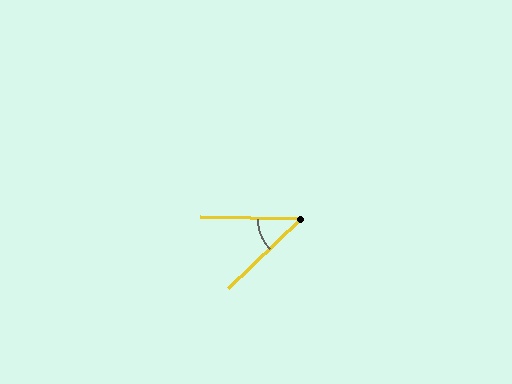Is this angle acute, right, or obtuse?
It is acute.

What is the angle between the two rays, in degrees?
Approximately 45 degrees.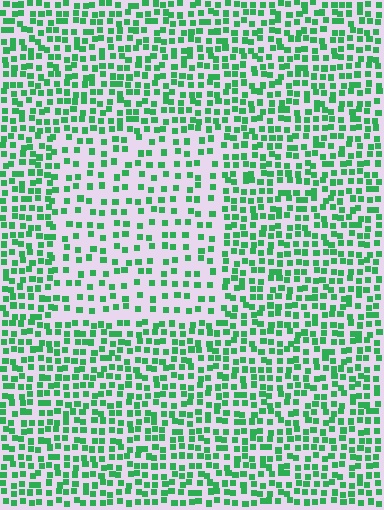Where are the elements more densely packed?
The elements are more densely packed outside the rectangle boundary.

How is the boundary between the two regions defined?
The boundary is defined by a change in element density (approximately 1.9x ratio). All elements are the same color, size, and shape.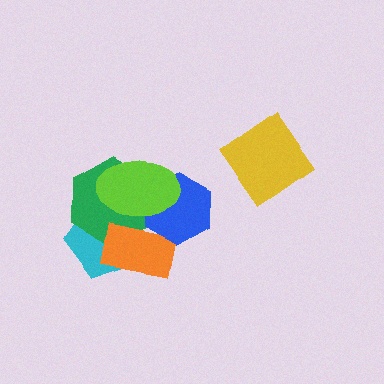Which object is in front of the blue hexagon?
The lime ellipse is in front of the blue hexagon.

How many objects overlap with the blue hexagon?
3 objects overlap with the blue hexagon.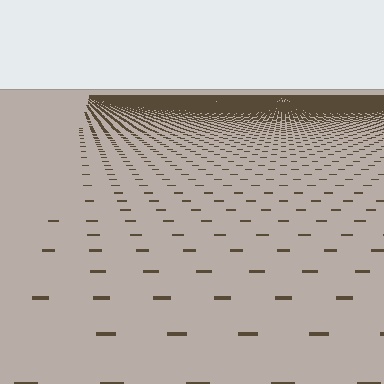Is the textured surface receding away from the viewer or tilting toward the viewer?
The surface is receding away from the viewer. Texture elements get smaller and denser toward the top.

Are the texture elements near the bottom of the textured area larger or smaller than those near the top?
Larger. Near the bottom, elements are closer to the viewer and appear at a bigger on-screen size.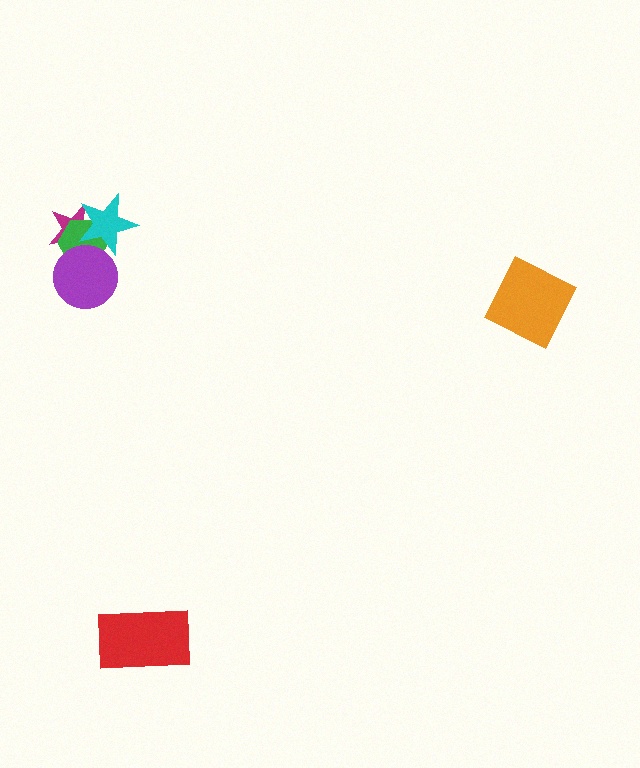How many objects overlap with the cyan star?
3 objects overlap with the cyan star.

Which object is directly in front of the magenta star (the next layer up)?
The green hexagon is directly in front of the magenta star.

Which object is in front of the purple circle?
The cyan star is in front of the purple circle.